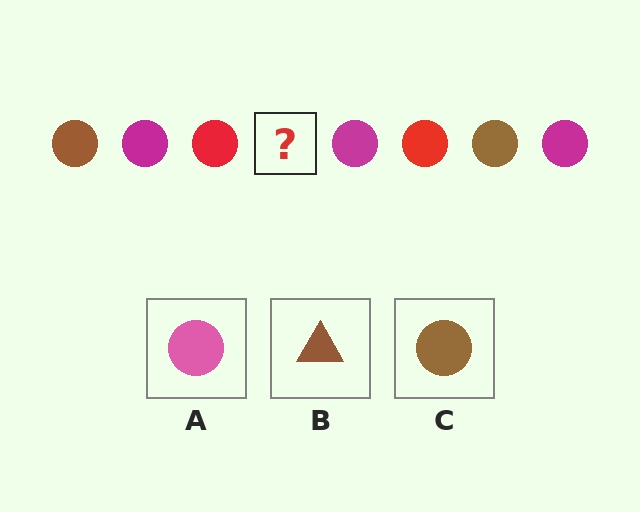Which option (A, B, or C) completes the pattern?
C.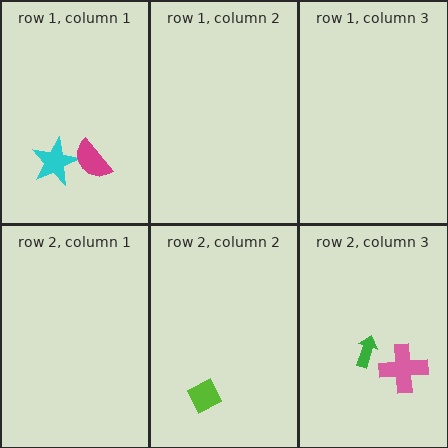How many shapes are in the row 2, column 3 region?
2.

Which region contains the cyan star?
The row 1, column 1 region.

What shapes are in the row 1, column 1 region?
The cyan star, the magenta semicircle.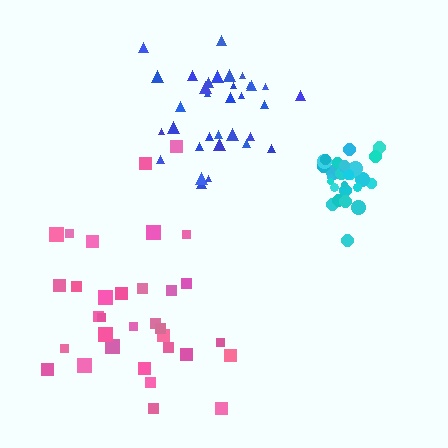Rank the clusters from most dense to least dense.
cyan, blue, pink.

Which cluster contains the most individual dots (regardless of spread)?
Blue (34).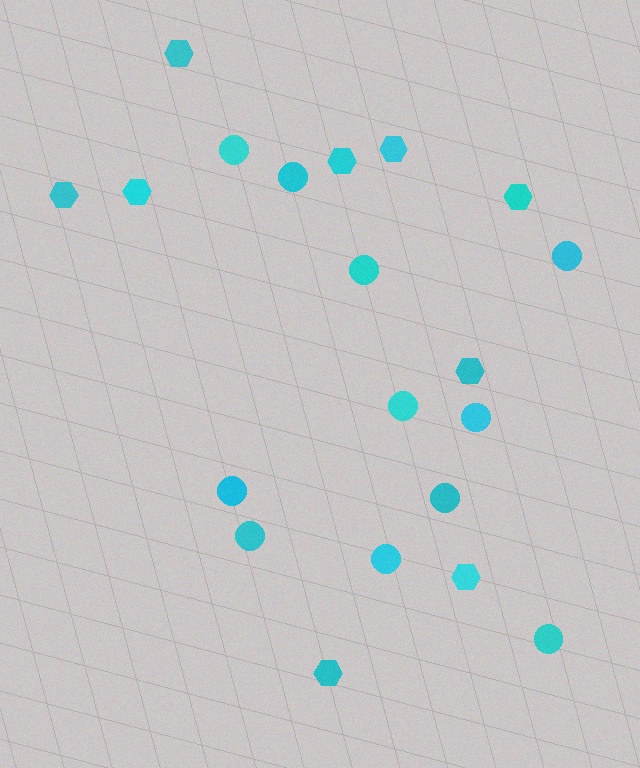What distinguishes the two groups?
There are 2 groups: one group of circles (11) and one group of hexagons (9).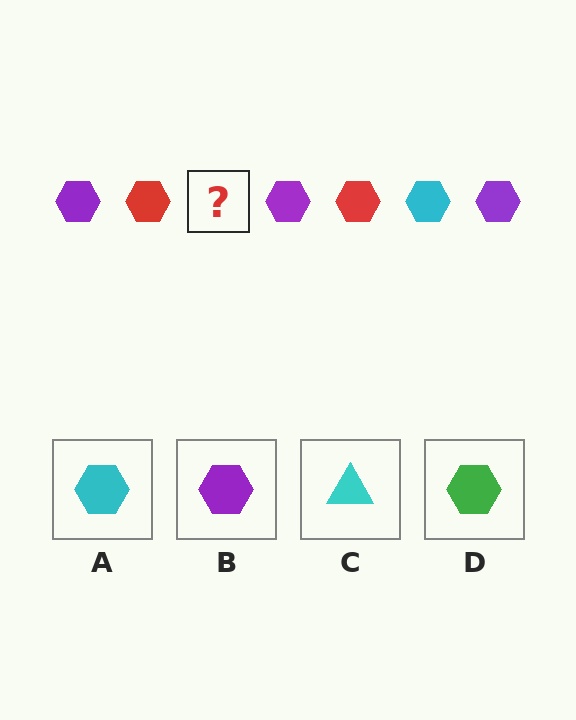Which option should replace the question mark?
Option A.